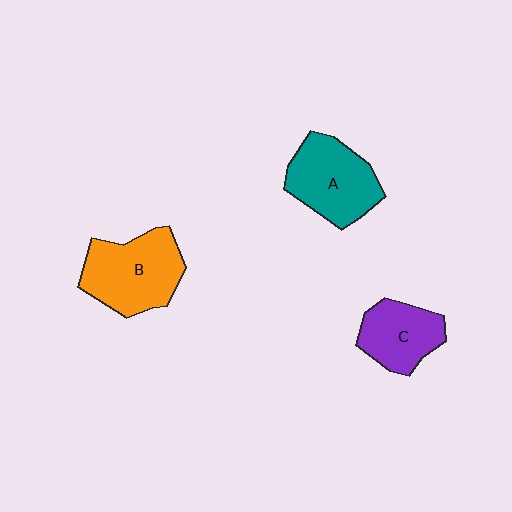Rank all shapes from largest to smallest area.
From largest to smallest: B (orange), A (teal), C (purple).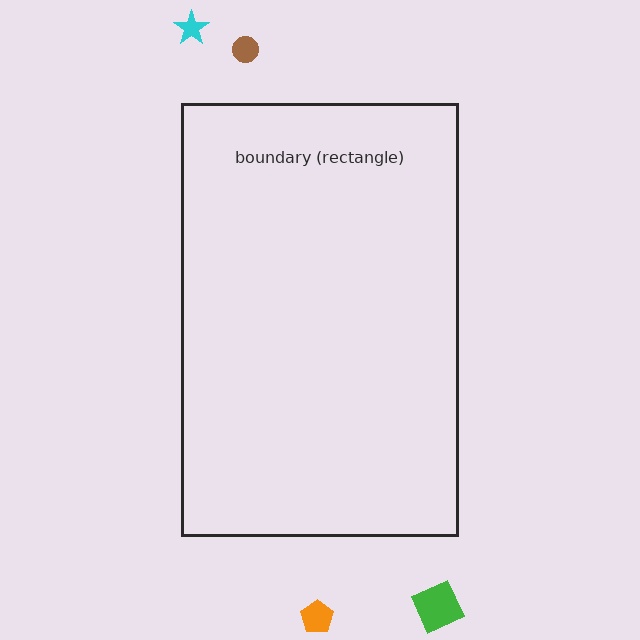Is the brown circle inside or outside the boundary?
Outside.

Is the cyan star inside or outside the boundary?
Outside.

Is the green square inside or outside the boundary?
Outside.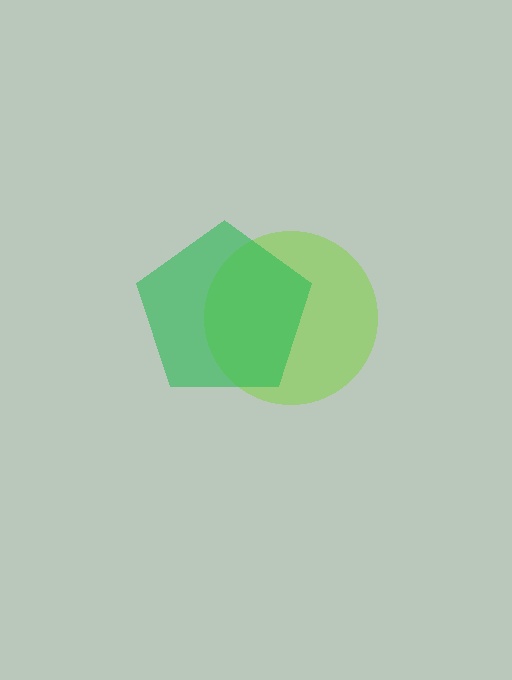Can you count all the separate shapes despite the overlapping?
Yes, there are 2 separate shapes.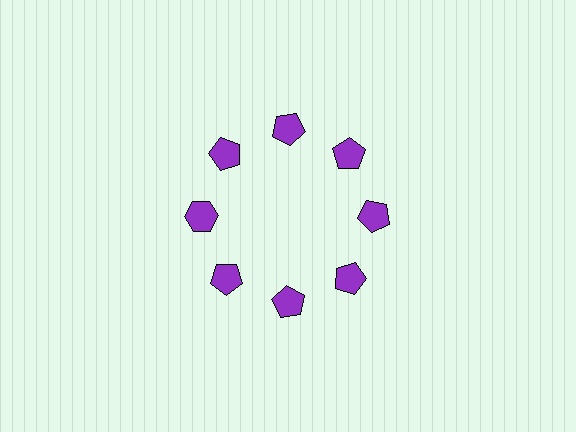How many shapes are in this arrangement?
There are 8 shapes arranged in a ring pattern.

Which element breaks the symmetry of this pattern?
The purple hexagon at roughly the 9 o'clock position breaks the symmetry. All other shapes are purple pentagons.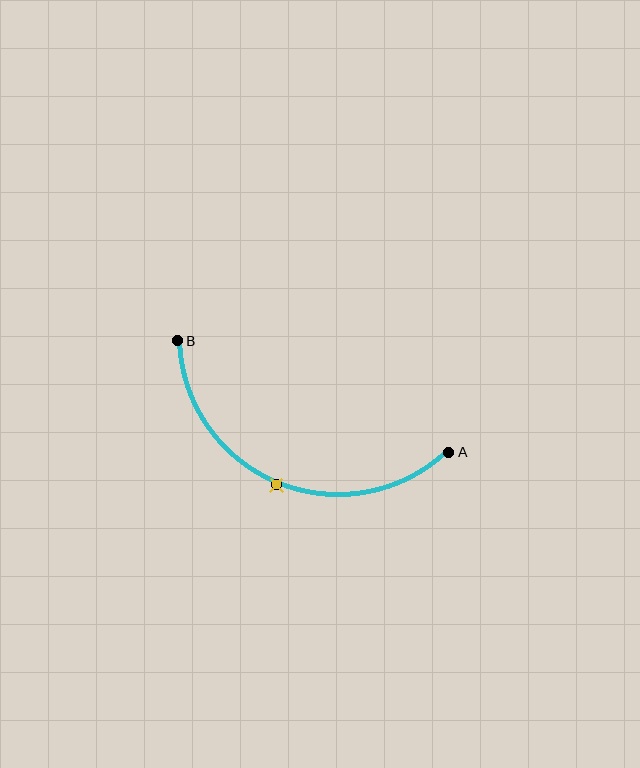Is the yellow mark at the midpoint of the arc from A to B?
Yes. The yellow mark lies on the arc at equal arc-length from both A and B — it is the arc midpoint.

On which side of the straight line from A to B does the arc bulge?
The arc bulges below the straight line connecting A and B.